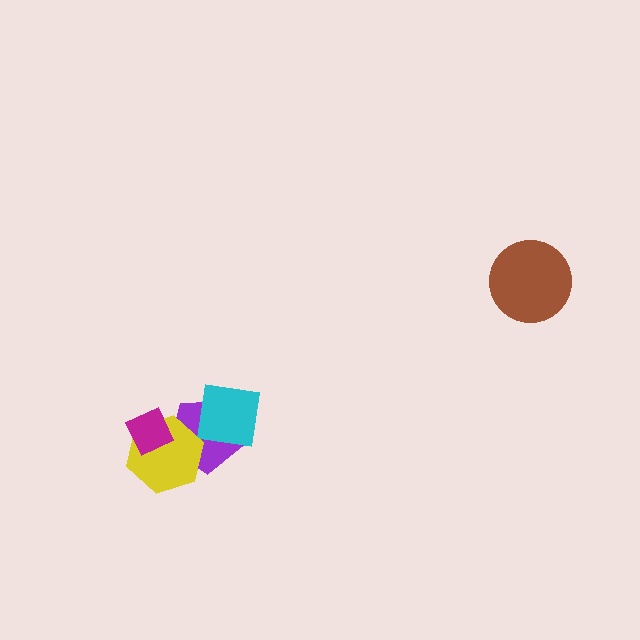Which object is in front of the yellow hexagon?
The magenta diamond is in front of the yellow hexagon.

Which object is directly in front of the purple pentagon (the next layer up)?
The cyan square is directly in front of the purple pentagon.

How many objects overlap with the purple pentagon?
3 objects overlap with the purple pentagon.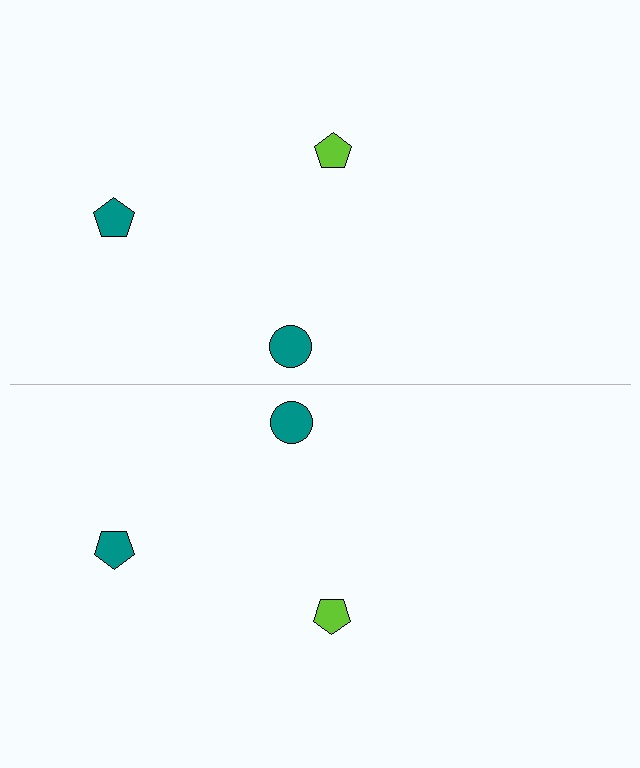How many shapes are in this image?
There are 6 shapes in this image.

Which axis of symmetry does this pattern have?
The pattern has a horizontal axis of symmetry running through the center of the image.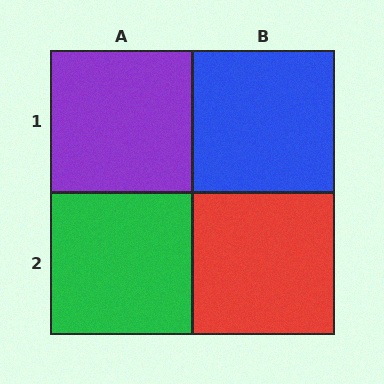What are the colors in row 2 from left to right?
Green, red.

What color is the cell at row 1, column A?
Purple.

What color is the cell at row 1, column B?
Blue.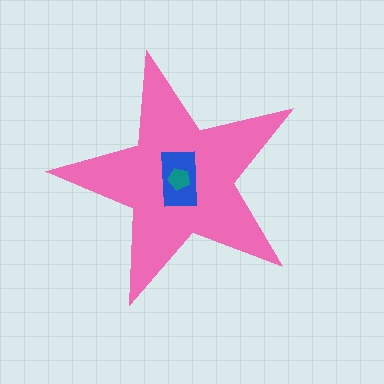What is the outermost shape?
The pink star.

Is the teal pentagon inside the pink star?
Yes.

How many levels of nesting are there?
3.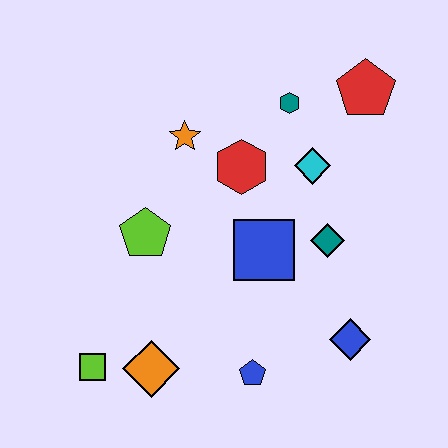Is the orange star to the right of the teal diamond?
No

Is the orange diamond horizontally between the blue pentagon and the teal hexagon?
No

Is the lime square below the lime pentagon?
Yes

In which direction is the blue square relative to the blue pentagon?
The blue square is above the blue pentagon.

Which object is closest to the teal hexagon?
The cyan diamond is closest to the teal hexagon.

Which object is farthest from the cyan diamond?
The lime square is farthest from the cyan diamond.